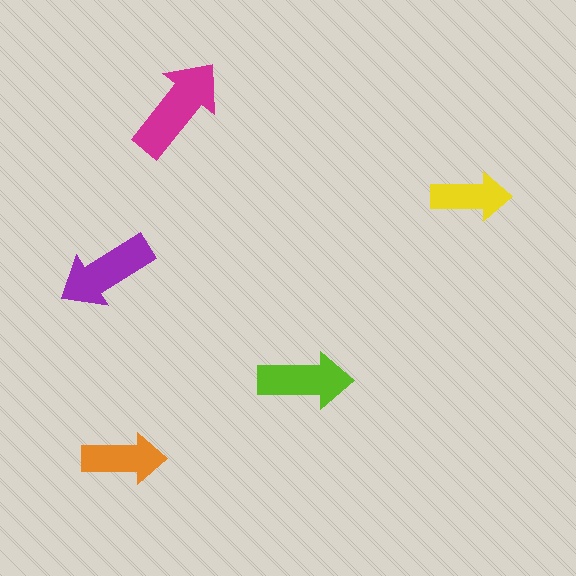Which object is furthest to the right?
The yellow arrow is rightmost.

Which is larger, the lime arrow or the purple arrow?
The purple one.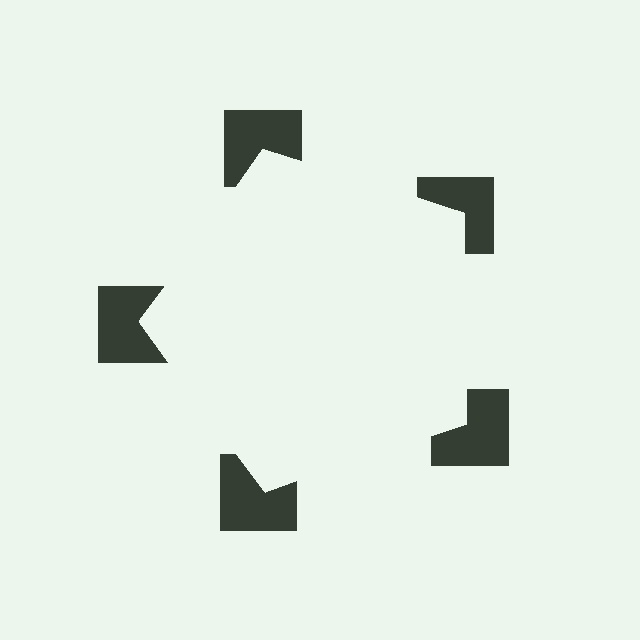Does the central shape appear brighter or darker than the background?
It typically appears slightly brighter than the background, even though no actual brightness change is drawn.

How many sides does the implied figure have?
5 sides.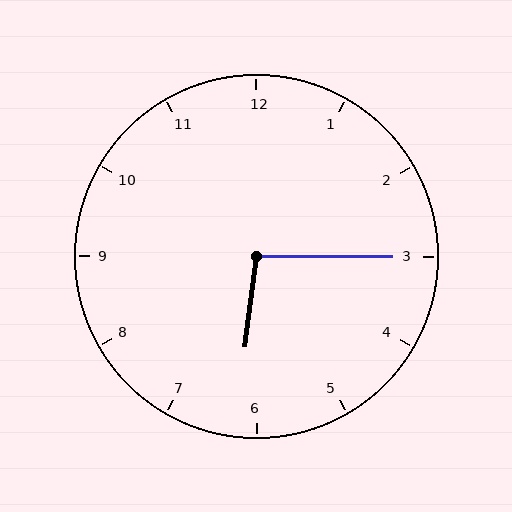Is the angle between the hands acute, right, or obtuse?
It is obtuse.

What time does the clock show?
6:15.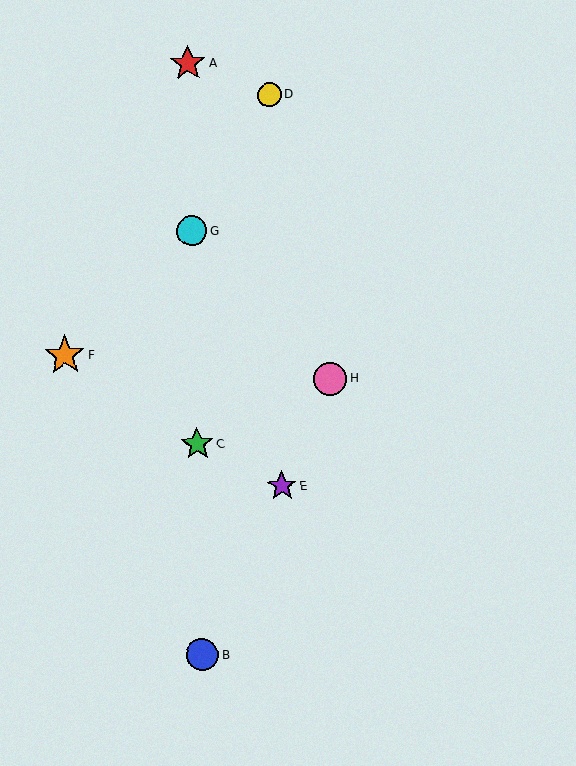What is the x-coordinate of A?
Object A is at x≈188.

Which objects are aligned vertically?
Objects A, B, C, G are aligned vertically.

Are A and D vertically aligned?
No, A is at x≈188 and D is at x≈269.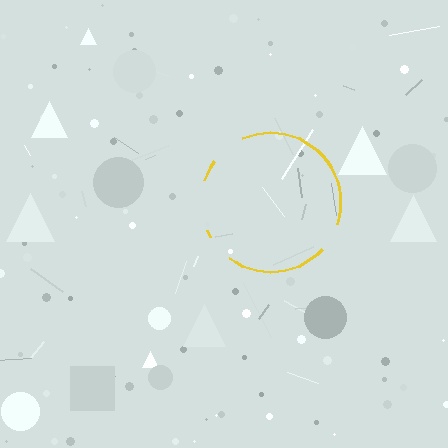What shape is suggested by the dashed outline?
The dashed outline suggests a circle.